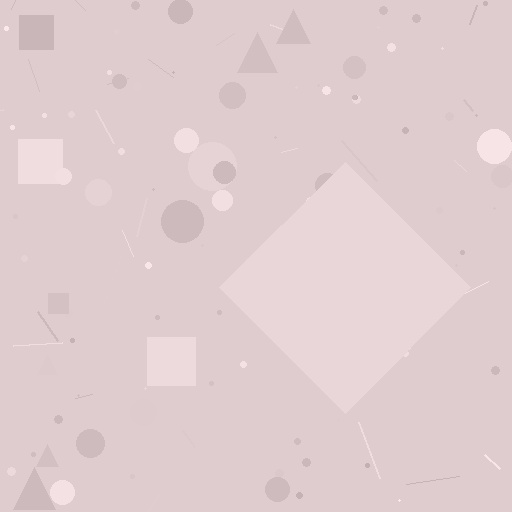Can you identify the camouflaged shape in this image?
The camouflaged shape is a diamond.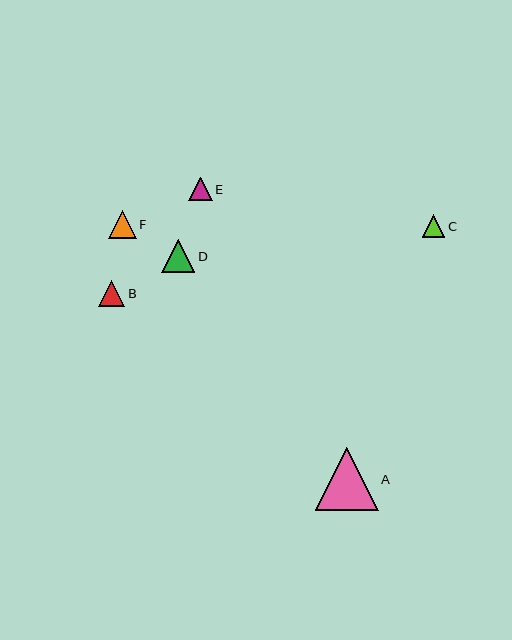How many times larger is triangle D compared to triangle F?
Triangle D is approximately 1.2 times the size of triangle F.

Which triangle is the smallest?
Triangle C is the smallest with a size of approximately 23 pixels.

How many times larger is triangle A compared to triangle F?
Triangle A is approximately 2.2 times the size of triangle F.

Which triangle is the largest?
Triangle A is the largest with a size of approximately 62 pixels.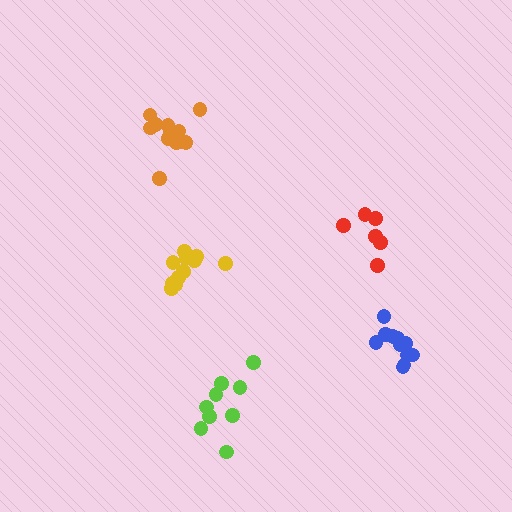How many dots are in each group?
Group 1: 9 dots, Group 2: 11 dots, Group 3: 11 dots, Group 4: 6 dots, Group 5: 12 dots (49 total).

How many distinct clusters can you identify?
There are 5 distinct clusters.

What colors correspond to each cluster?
The clusters are colored: lime, blue, yellow, red, orange.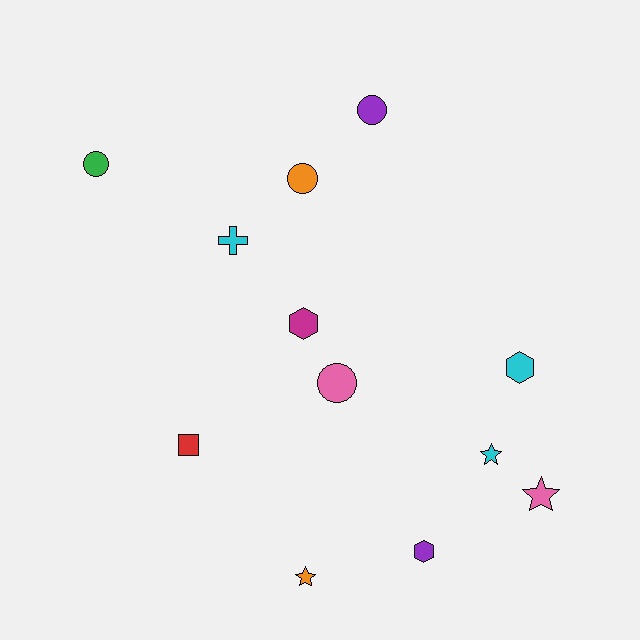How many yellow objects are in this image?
There are no yellow objects.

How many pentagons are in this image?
There are no pentagons.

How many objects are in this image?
There are 12 objects.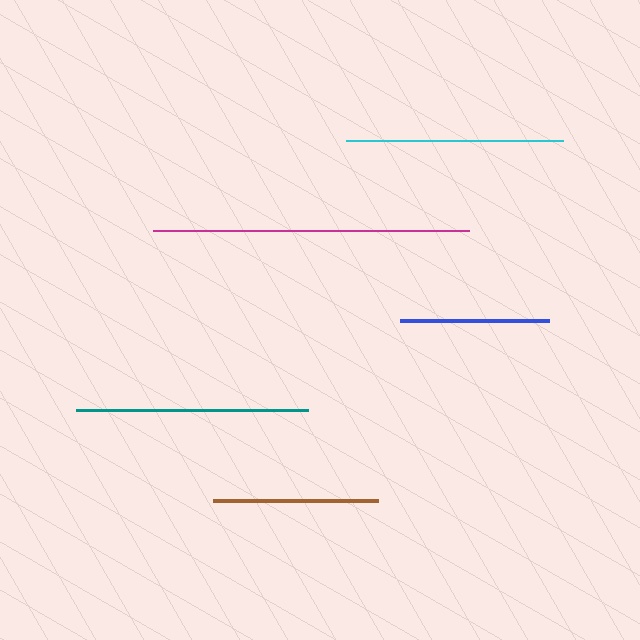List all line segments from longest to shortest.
From longest to shortest: magenta, teal, cyan, brown, blue.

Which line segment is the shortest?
The blue line is the shortest at approximately 149 pixels.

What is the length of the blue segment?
The blue segment is approximately 149 pixels long.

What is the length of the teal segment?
The teal segment is approximately 232 pixels long.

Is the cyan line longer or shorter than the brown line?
The cyan line is longer than the brown line.